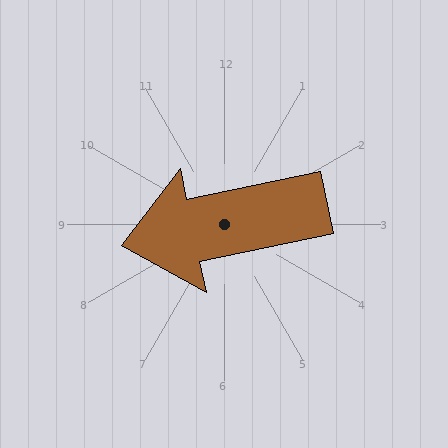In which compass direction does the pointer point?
West.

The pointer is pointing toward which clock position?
Roughly 9 o'clock.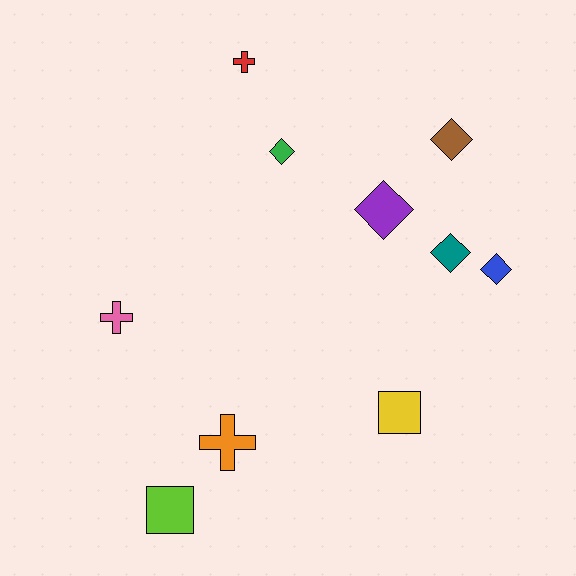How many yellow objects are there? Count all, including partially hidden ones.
There is 1 yellow object.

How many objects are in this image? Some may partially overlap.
There are 10 objects.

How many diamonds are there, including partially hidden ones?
There are 5 diamonds.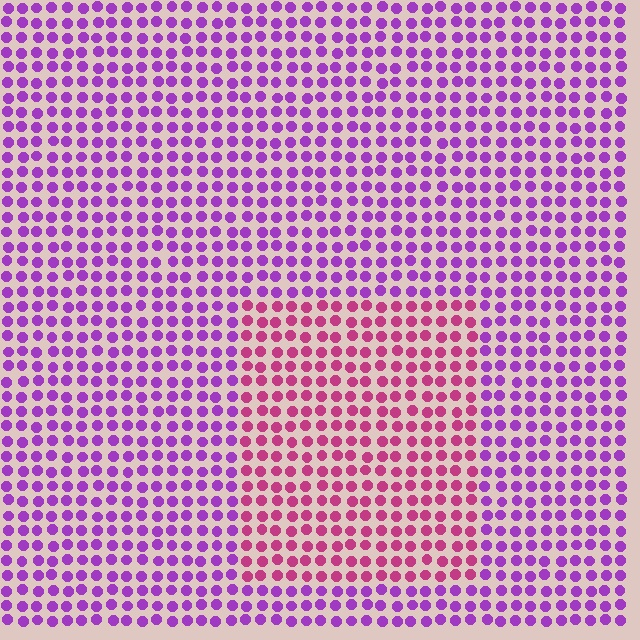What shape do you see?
I see a rectangle.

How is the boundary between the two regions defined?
The boundary is defined purely by a slight shift in hue (about 43 degrees). Spacing, size, and orientation are identical on both sides.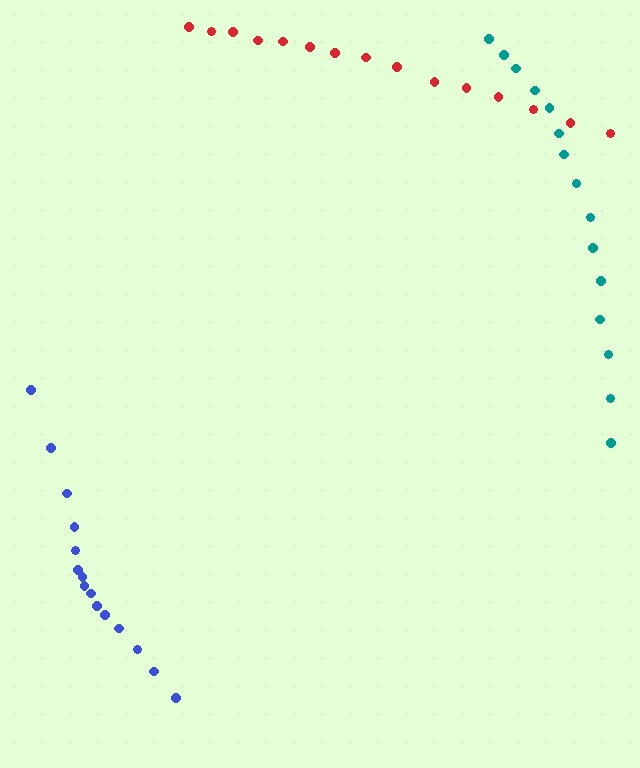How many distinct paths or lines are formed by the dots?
There are 3 distinct paths.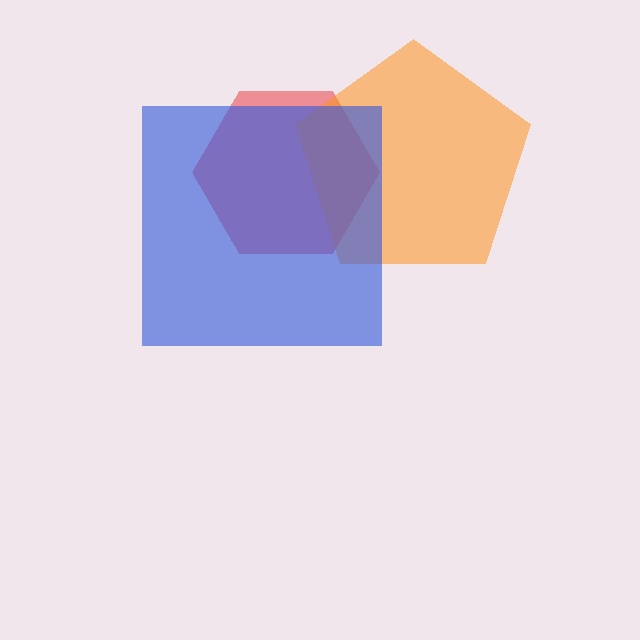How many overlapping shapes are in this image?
There are 3 overlapping shapes in the image.